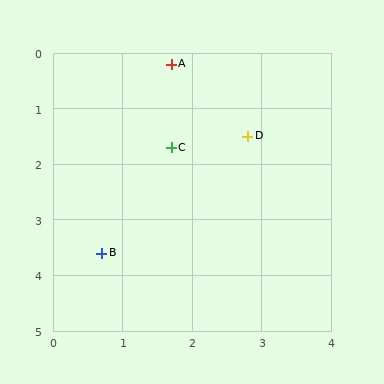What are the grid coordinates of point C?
Point C is at approximately (1.7, 1.7).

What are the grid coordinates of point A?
Point A is at approximately (1.7, 0.2).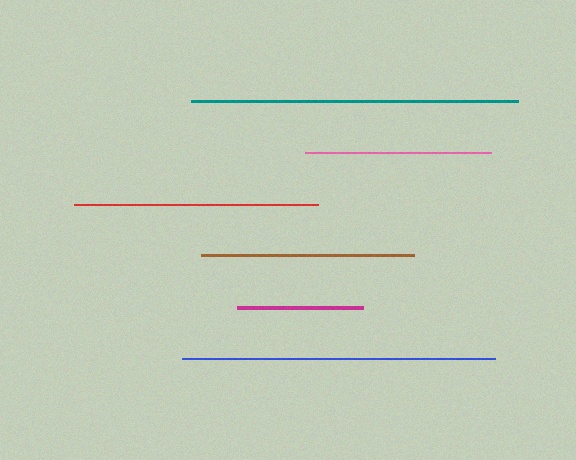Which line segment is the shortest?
The magenta line is the shortest at approximately 126 pixels.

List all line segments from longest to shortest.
From longest to shortest: teal, blue, red, brown, pink, magenta.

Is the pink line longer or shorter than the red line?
The red line is longer than the pink line.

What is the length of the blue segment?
The blue segment is approximately 314 pixels long.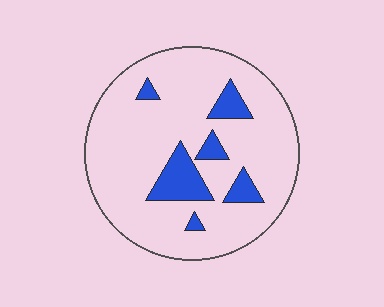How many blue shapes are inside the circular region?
6.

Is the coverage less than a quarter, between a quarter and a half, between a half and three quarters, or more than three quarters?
Less than a quarter.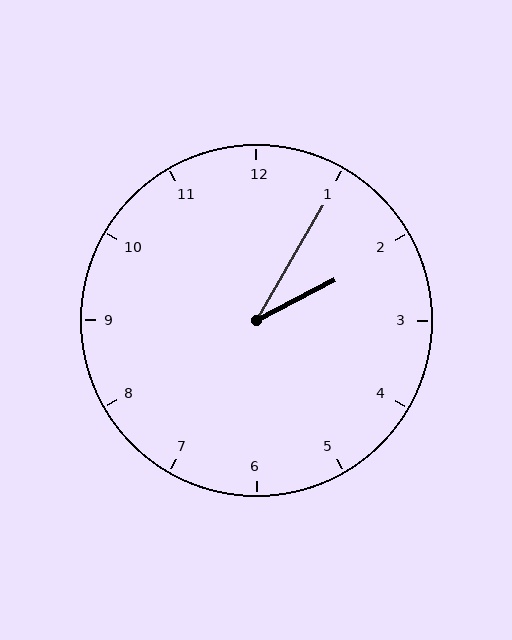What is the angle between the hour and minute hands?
Approximately 32 degrees.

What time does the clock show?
2:05.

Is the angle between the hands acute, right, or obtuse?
It is acute.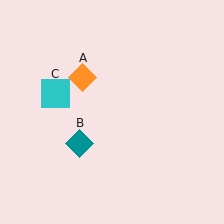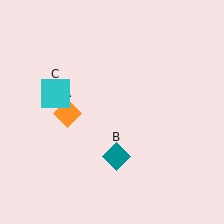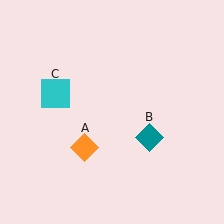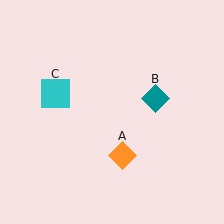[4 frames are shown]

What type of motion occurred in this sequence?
The orange diamond (object A), teal diamond (object B) rotated counterclockwise around the center of the scene.